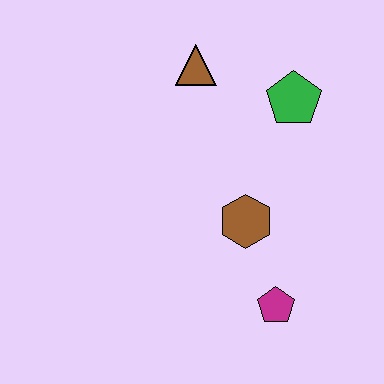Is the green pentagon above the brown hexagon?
Yes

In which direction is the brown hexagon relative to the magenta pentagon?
The brown hexagon is above the magenta pentagon.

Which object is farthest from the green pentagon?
The magenta pentagon is farthest from the green pentagon.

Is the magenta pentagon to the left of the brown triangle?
No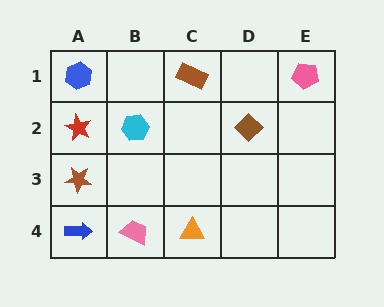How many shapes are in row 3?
1 shape.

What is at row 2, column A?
A red star.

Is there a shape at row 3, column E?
No, that cell is empty.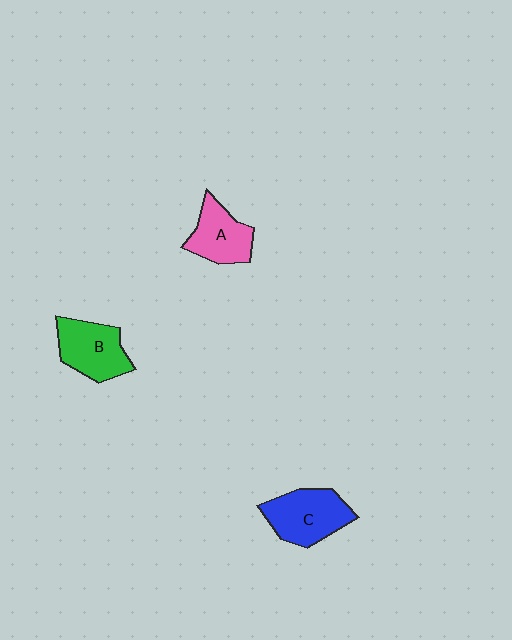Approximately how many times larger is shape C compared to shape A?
Approximately 1.2 times.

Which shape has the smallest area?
Shape A (pink).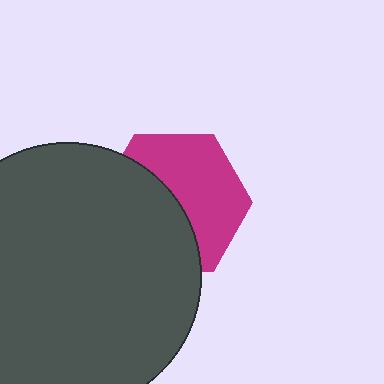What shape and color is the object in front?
The object in front is a dark gray circle.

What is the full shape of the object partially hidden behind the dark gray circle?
The partially hidden object is a magenta hexagon.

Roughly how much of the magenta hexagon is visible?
About half of it is visible (roughly 52%).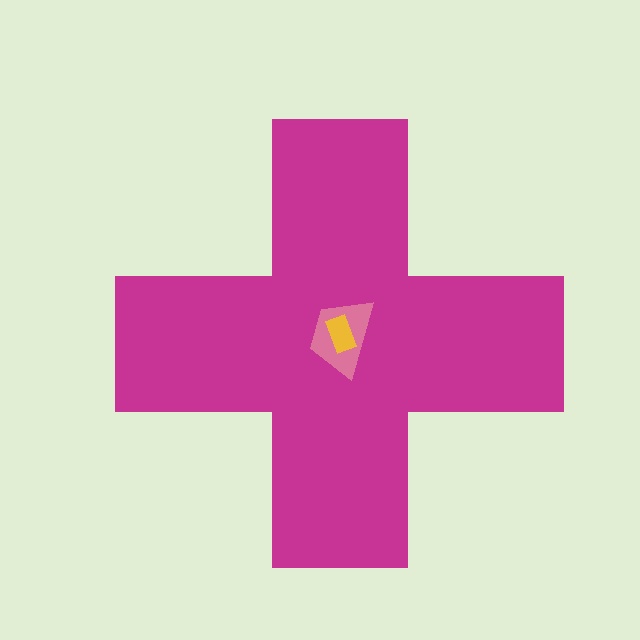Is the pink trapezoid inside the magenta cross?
Yes.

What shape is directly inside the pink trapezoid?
The yellow rectangle.